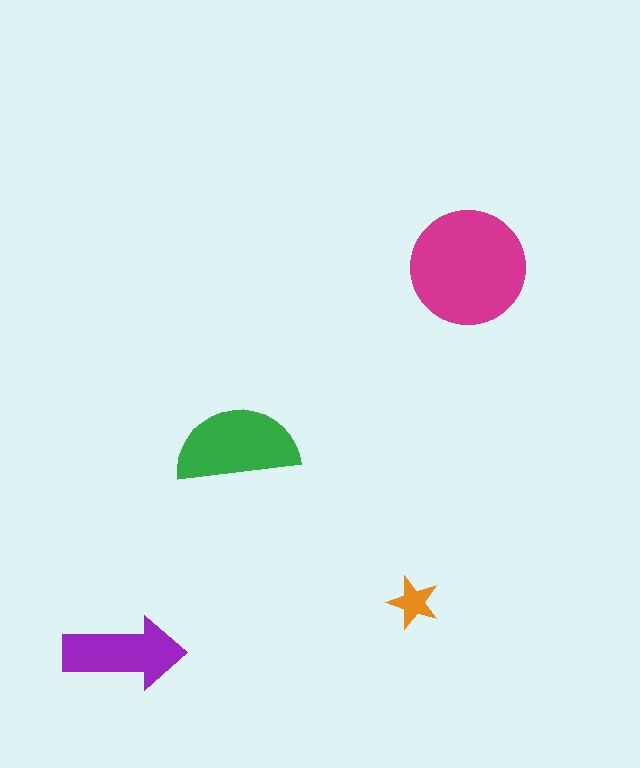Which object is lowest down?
The purple arrow is bottommost.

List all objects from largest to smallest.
The magenta circle, the green semicircle, the purple arrow, the orange star.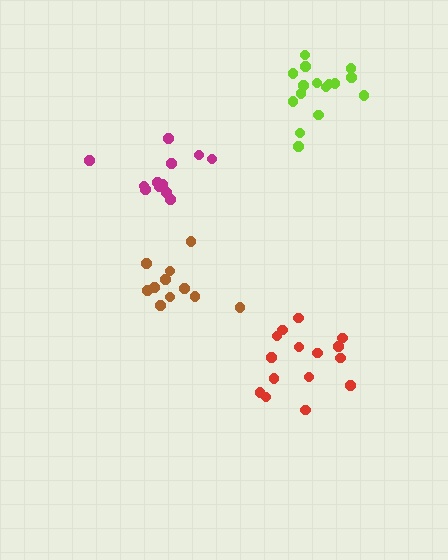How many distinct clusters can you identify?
There are 4 distinct clusters.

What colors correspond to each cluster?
The clusters are colored: magenta, brown, lime, red.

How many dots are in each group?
Group 1: 12 dots, Group 2: 11 dots, Group 3: 16 dots, Group 4: 15 dots (54 total).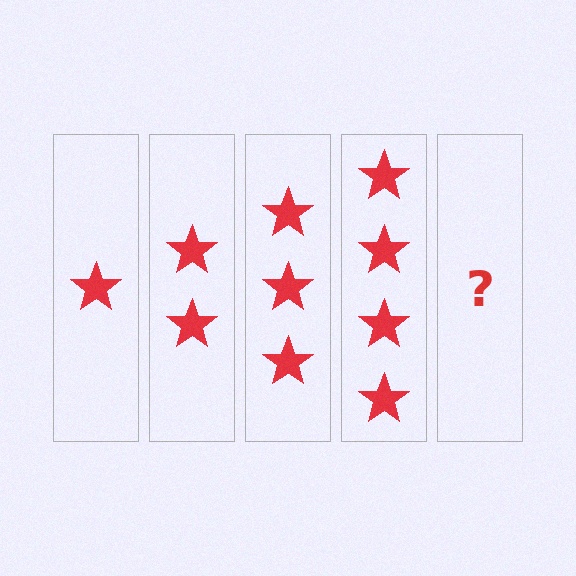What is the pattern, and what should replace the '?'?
The pattern is that each step adds one more star. The '?' should be 5 stars.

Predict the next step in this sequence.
The next step is 5 stars.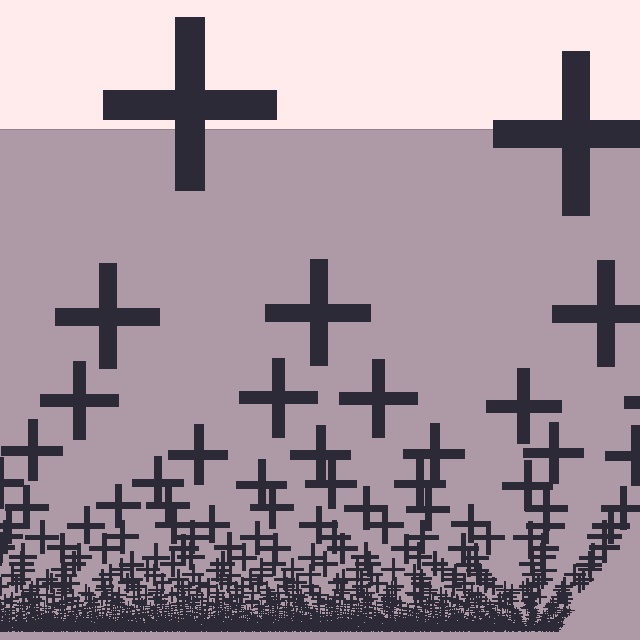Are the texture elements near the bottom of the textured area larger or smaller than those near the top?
Smaller. The gradient is inverted — elements near the bottom are smaller and denser.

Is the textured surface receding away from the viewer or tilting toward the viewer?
The surface appears to tilt toward the viewer. Texture elements get larger and sparser toward the top.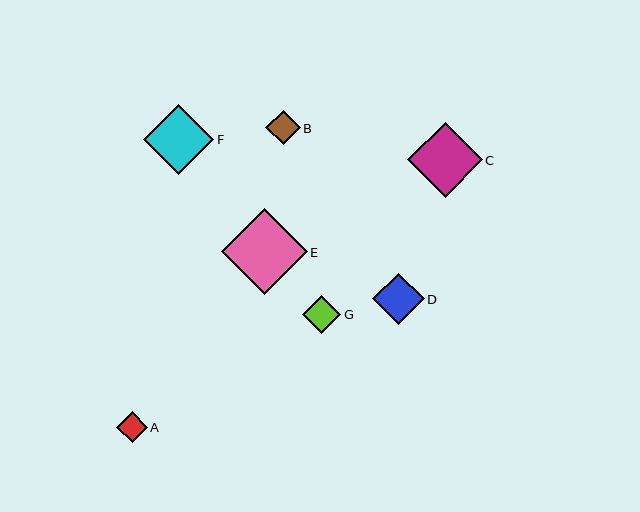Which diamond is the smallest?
Diamond A is the smallest with a size of approximately 31 pixels.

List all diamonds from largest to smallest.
From largest to smallest: E, C, F, D, G, B, A.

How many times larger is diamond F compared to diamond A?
Diamond F is approximately 2.3 times the size of diamond A.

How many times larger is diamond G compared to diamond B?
Diamond G is approximately 1.1 times the size of diamond B.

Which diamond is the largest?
Diamond E is the largest with a size of approximately 86 pixels.